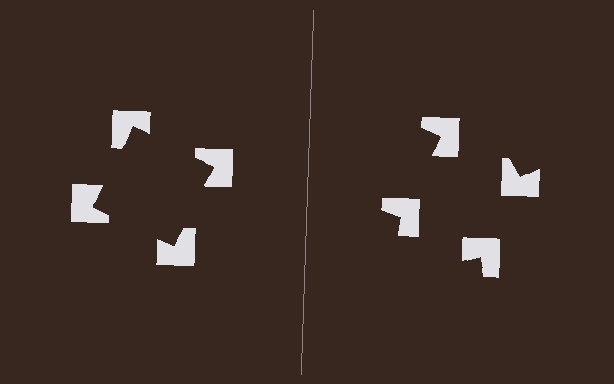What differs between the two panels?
The notched squares are positioned identically on both sides; only the wedge orientations differ. On the left they align to a square; on the right they are misaligned.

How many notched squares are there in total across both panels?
8 — 4 on each side.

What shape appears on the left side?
An illusory square.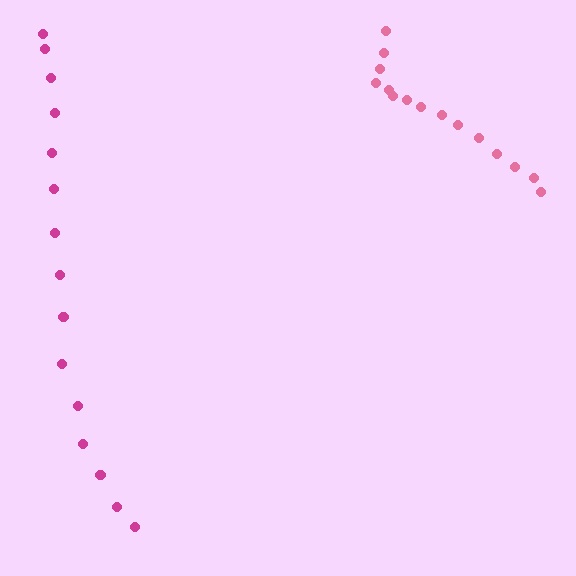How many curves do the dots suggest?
There are 2 distinct paths.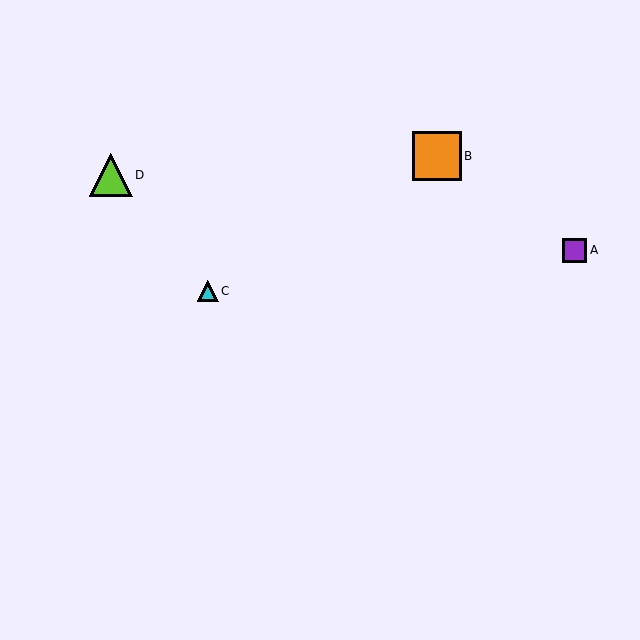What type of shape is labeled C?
Shape C is a cyan triangle.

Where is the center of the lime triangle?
The center of the lime triangle is at (111, 175).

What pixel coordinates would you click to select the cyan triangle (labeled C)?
Click at (208, 291) to select the cyan triangle C.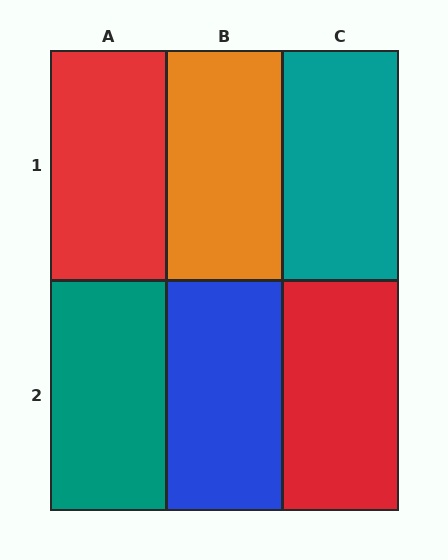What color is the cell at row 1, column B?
Orange.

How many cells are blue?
1 cell is blue.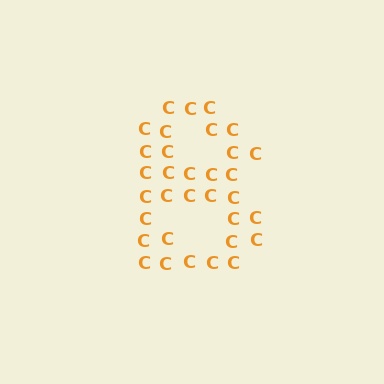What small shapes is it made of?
It is made of small letter C's.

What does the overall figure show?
The overall figure shows the digit 8.